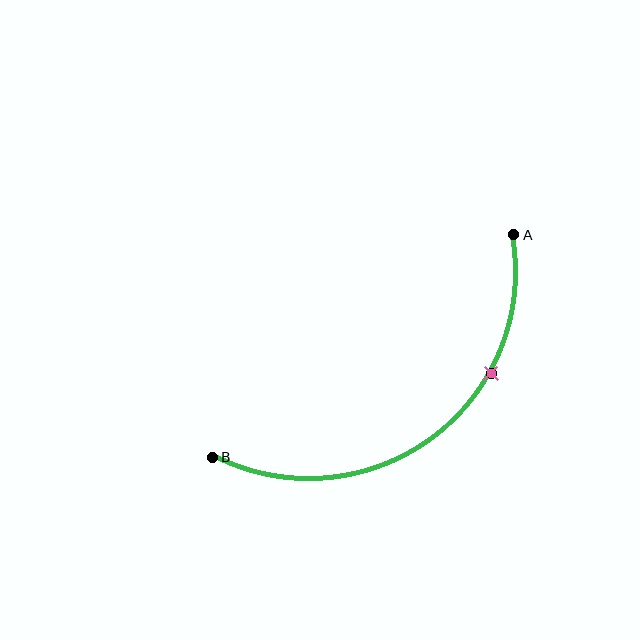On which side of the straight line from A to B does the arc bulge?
The arc bulges below and to the right of the straight line connecting A and B.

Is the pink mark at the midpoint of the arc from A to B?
No. The pink mark lies on the arc but is closer to endpoint A. The arc midpoint would be at the point on the curve equidistant along the arc from both A and B.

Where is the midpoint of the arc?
The arc midpoint is the point on the curve farthest from the straight line joining A and B. It sits below and to the right of that line.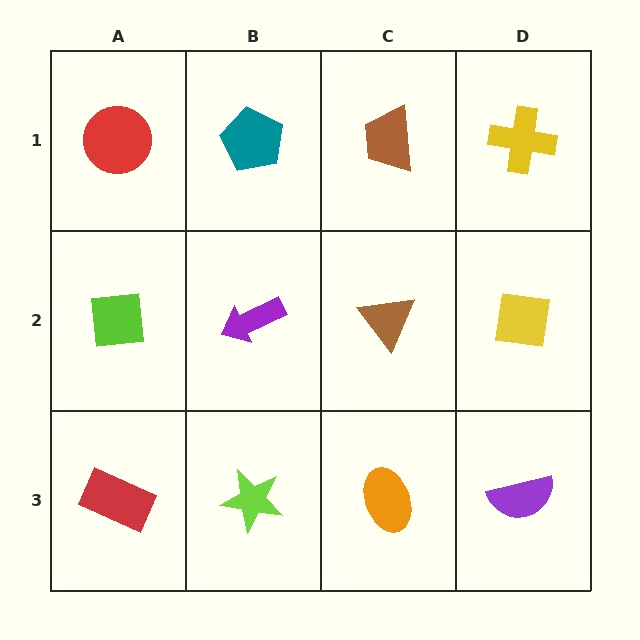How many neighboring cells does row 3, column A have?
2.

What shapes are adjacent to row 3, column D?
A yellow square (row 2, column D), an orange ellipse (row 3, column C).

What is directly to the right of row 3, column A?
A lime star.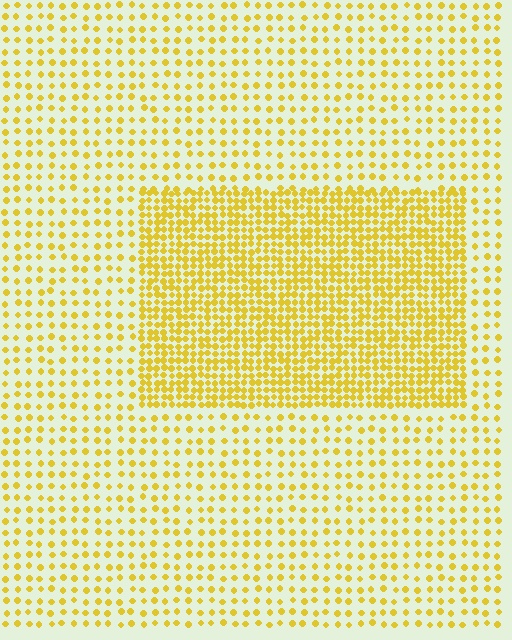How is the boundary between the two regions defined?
The boundary is defined by a change in element density (approximately 2.5x ratio). All elements are the same color, size, and shape.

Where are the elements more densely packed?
The elements are more densely packed inside the rectangle boundary.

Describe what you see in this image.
The image contains small yellow elements arranged at two different densities. A rectangle-shaped region is visible where the elements are more densely packed than the surrounding area.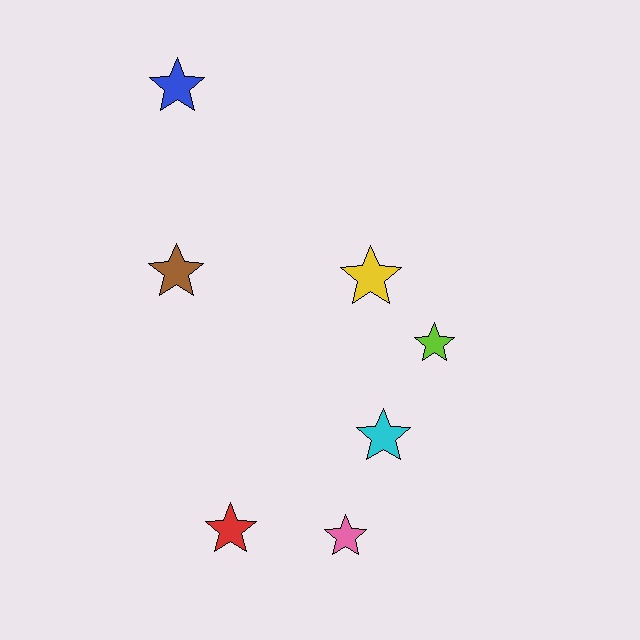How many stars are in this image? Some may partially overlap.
There are 7 stars.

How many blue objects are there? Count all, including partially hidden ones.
There is 1 blue object.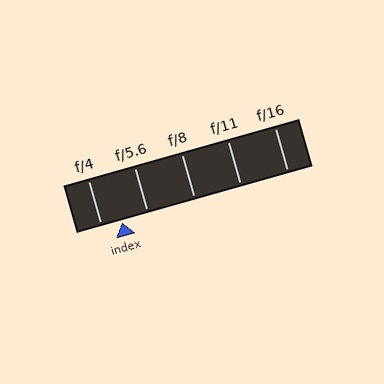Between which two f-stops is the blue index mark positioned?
The index mark is between f/4 and f/5.6.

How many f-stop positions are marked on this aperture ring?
There are 5 f-stop positions marked.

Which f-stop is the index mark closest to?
The index mark is closest to f/4.